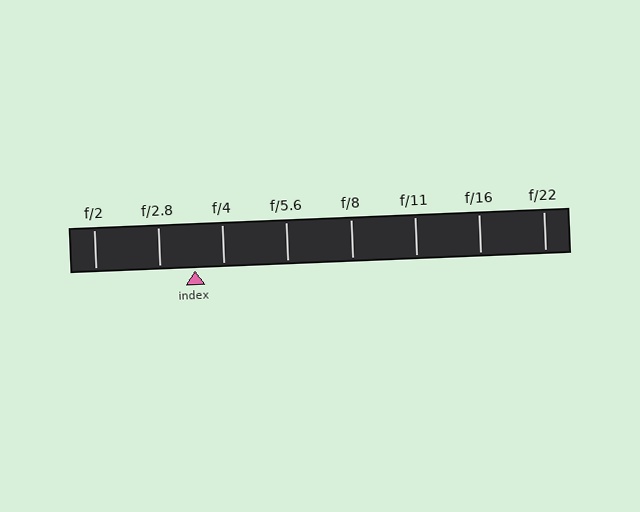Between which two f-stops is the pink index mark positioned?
The index mark is between f/2.8 and f/4.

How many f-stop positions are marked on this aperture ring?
There are 8 f-stop positions marked.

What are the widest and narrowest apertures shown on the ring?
The widest aperture shown is f/2 and the narrowest is f/22.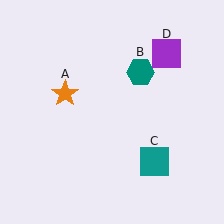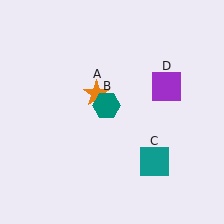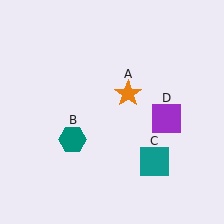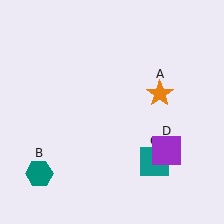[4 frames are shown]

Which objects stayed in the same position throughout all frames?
Teal square (object C) remained stationary.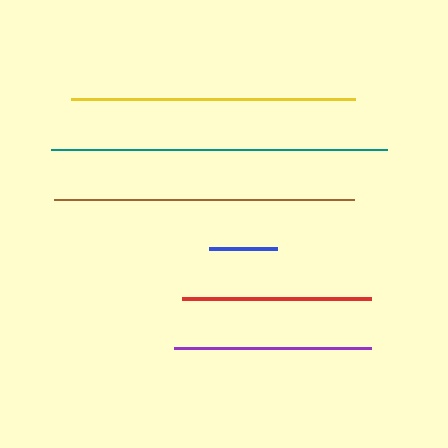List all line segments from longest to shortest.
From longest to shortest: teal, brown, yellow, purple, red, blue.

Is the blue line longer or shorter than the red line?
The red line is longer than the blue line.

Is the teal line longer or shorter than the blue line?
The teal line is longer than the blue line.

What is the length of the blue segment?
The blue segment is approximately 68 pixels long.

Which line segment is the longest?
The teal line is the longest at approximately 335 pixels.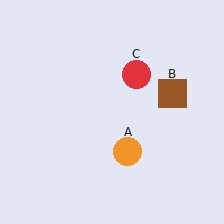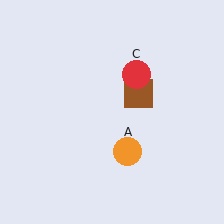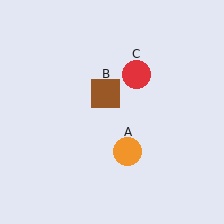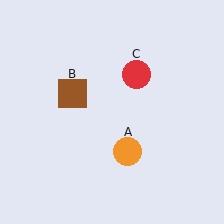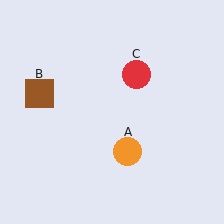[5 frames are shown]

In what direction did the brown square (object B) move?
The brown square (object B) moved left.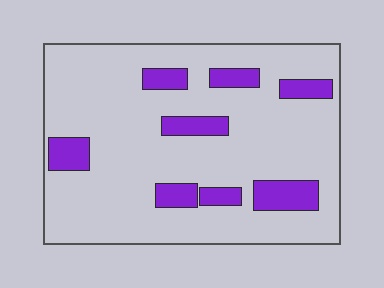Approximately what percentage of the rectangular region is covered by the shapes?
Approximately 15%.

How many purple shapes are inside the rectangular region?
8.